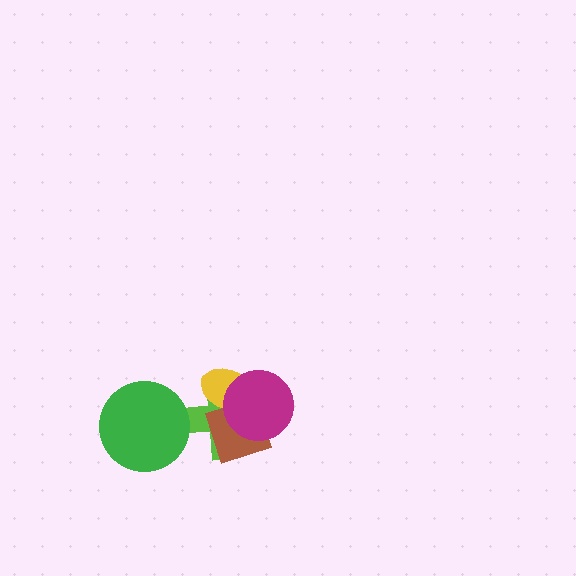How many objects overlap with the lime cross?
4 objects overlap with the lime cross.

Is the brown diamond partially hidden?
Yes, it is partially covered by another shape.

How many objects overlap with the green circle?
1 object overlaps with the green circle.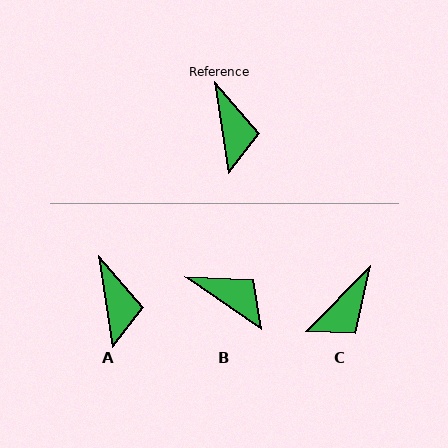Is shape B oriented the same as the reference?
No, it is off by about 47 degrees.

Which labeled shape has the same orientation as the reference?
A.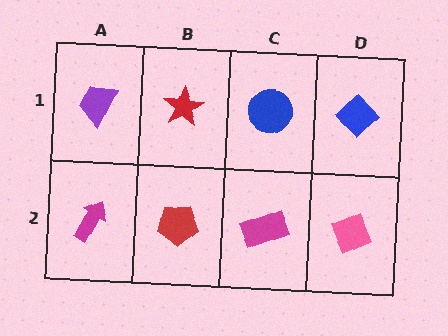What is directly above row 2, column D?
A blue diamond.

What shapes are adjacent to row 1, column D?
A pink diamond (row 2, column D), a blue circle (row 1, column C).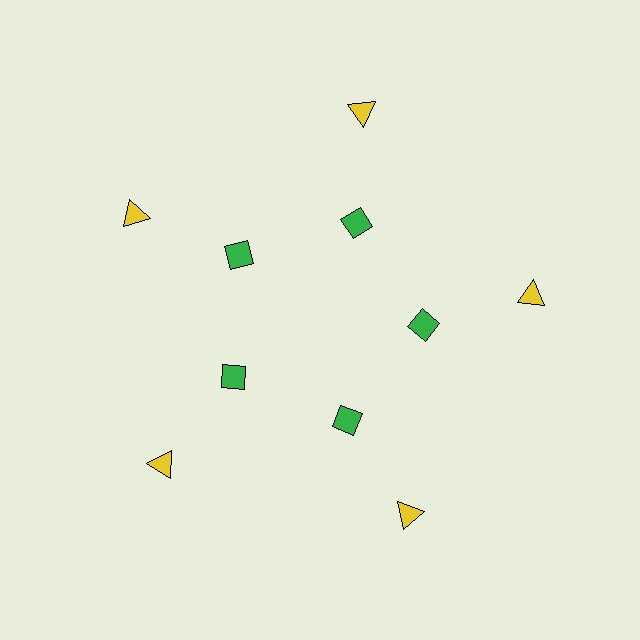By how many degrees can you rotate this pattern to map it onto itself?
The pattern maps onto itself every 72 degrees of rotation.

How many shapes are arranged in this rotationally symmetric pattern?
There are 10 shapes, arranged in 5 groups of 2.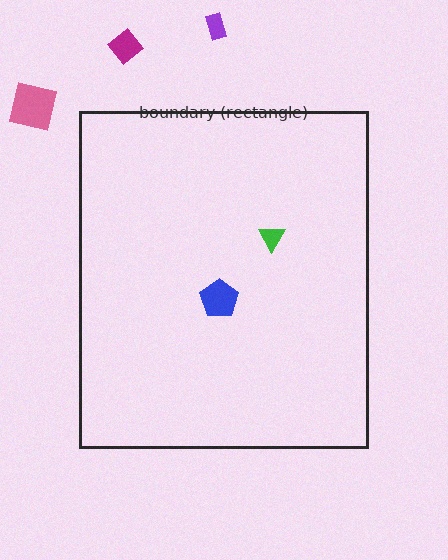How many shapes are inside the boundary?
2 inside, 3 outside.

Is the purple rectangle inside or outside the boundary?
Outside.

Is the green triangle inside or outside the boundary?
Inside.